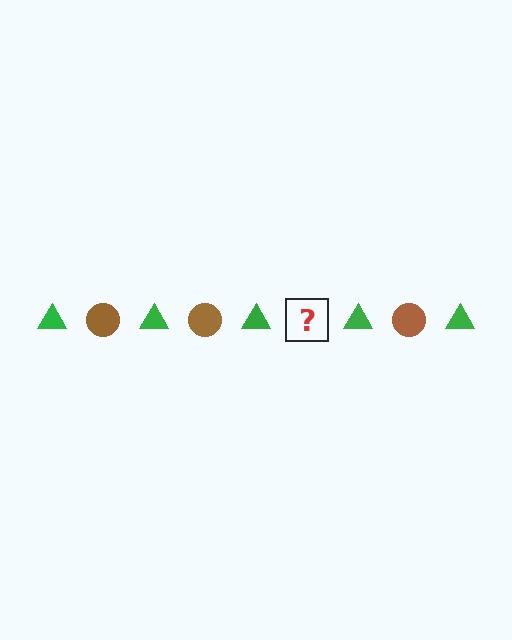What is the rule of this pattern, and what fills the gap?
The rule is that the pattern alternates between green triangle and brown circle. The gap should be filled with a brown circle.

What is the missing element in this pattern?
The missing element is a brown circle.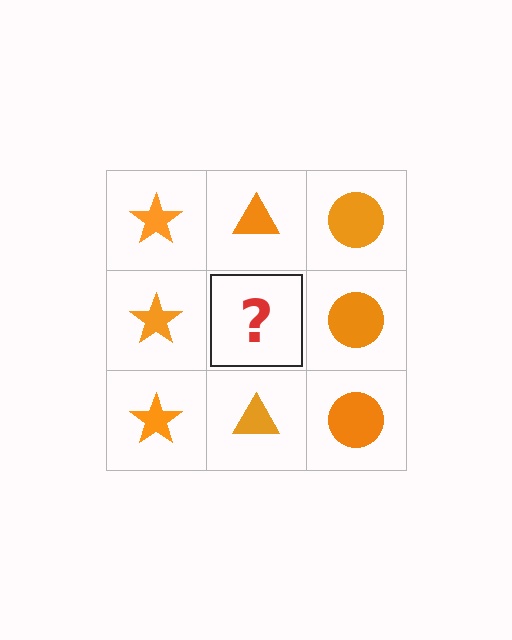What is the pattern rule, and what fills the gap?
The rule is that each column has a consistent shape. The gap should be filled with an orange triangle.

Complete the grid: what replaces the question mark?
The question mark should be replaced with an orange triangle.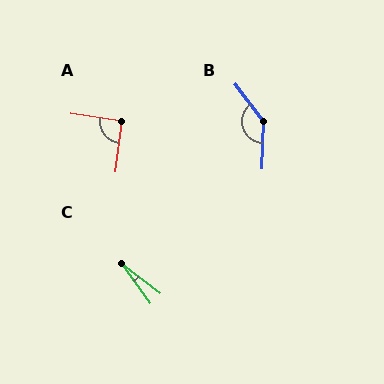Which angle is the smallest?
C, at approximately 17 degrees.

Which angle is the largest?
B, at approximately 141 degrees.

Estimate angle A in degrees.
Approximately 91 degrees.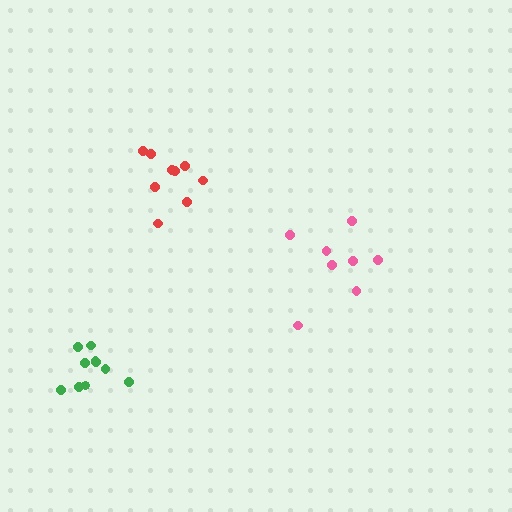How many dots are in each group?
Group 1: 8 dots, Group 2: 10 dots, Group 3: 9 dots (27 total).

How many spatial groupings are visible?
There are 3 spatial groupings.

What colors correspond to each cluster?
The clusters are colored: pink, green, red.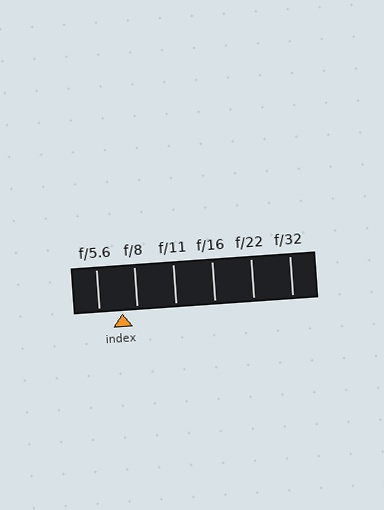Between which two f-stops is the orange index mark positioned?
The index mark is between f/5.6 and f/8.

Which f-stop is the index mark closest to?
The index mark is closest to f/8.